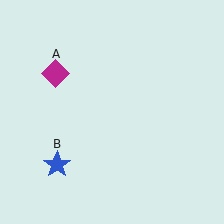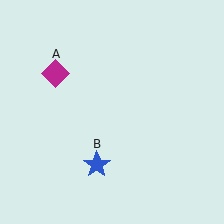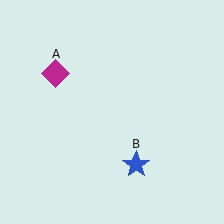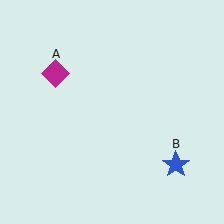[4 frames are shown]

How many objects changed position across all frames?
1 object changed position: blue star (object B).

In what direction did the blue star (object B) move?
The blue star (object B) moved right.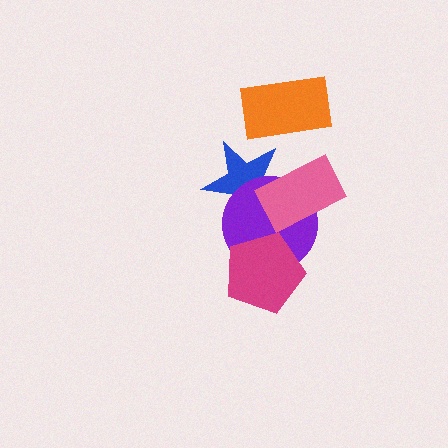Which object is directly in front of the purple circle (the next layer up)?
The magenta pentagon is directly in front of the purple circle.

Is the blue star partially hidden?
Yes, it is partially covered by another shape.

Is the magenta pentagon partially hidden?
No, no other shape covers it.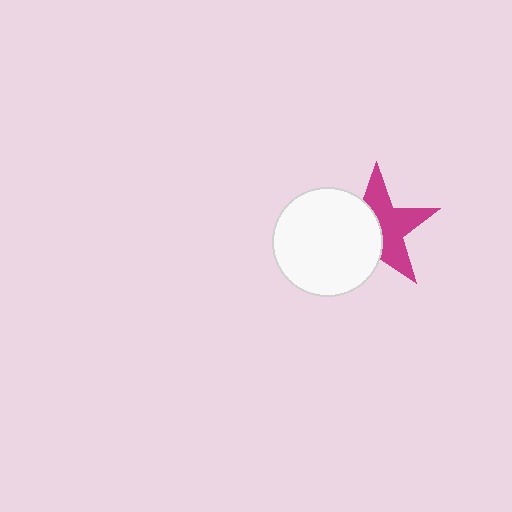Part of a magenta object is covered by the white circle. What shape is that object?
It is a star.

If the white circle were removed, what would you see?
You would see the complete magenta star.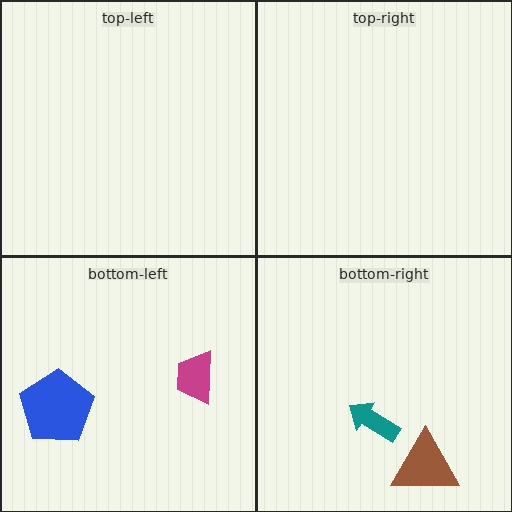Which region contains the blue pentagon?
The bottom-left region.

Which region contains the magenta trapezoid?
The bottom-left region.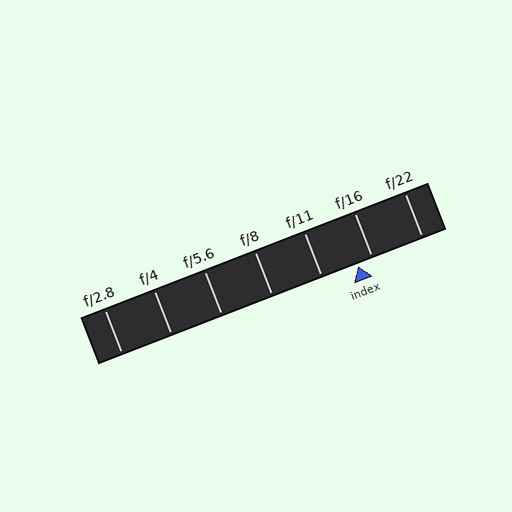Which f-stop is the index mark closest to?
The index mark is closest to f/16.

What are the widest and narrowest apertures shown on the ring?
The widest aperture shown is f/2.8 and the narrowest is f/22.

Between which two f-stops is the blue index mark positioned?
The index mark is between f/11 and f/16.